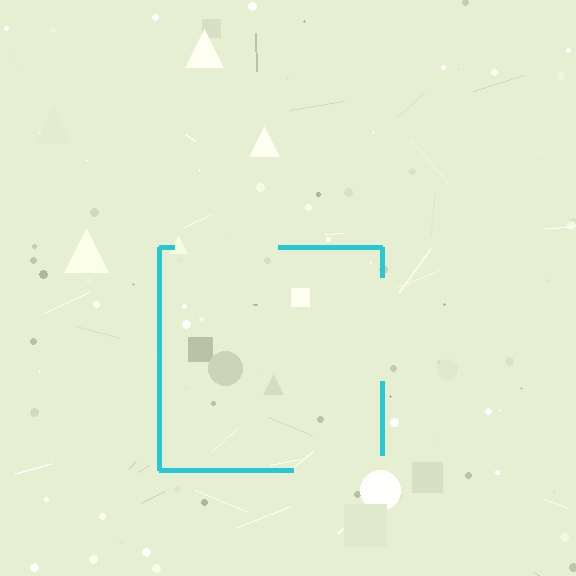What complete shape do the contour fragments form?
The contour fragments form a square.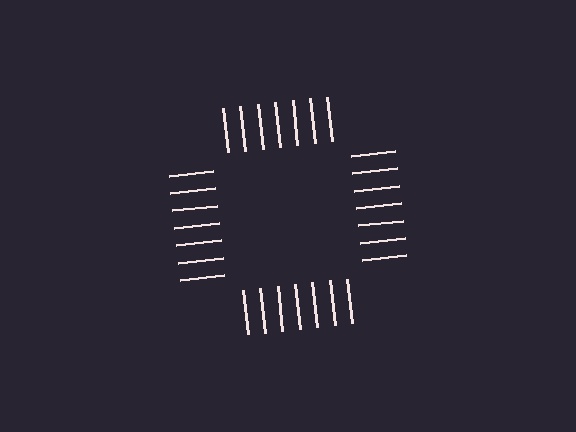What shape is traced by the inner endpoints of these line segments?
An illusory square — the line segments terminate on its edges but no continuous stroke is drawn.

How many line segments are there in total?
28 — 7 along each of the 4 edges.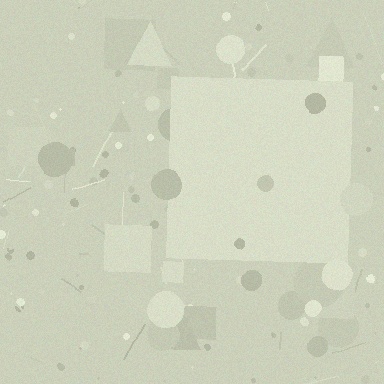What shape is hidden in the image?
A square is hidden in the image.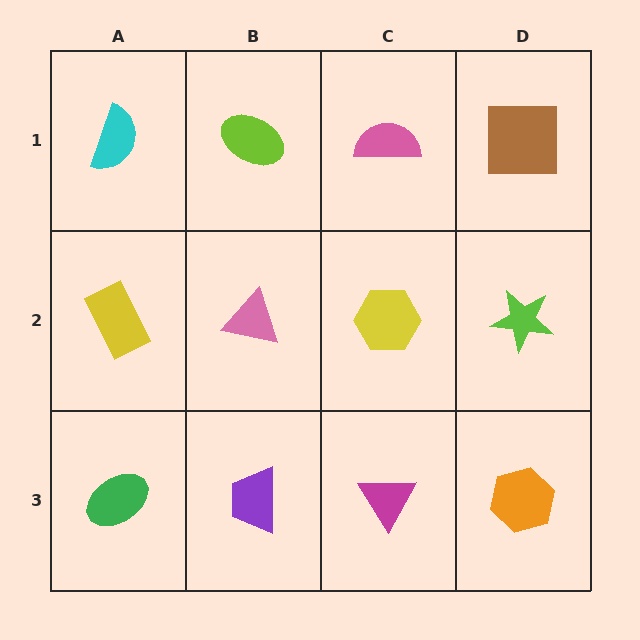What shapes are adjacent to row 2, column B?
A lime ellipse (row 1, column B), a purple trapezoid (row 3, column B), a yellow rectangle (row 2, column A), a yellow hexagon (row 2, column C).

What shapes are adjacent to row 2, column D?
A brown square (row 1, column D), an orange hexagon (row 3, column D), a yellow hexagon (row 2, column C).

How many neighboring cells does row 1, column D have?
2.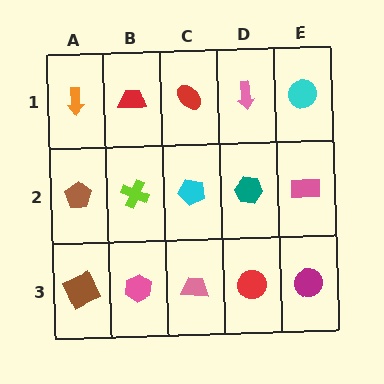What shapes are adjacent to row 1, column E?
A pink rectangle (row 2, column E), a pink arrow (row 1, column D).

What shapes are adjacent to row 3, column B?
A lime cross (row 2, column B), a brown square (row 3, column A), a pink trapezoid (row 3, column C).